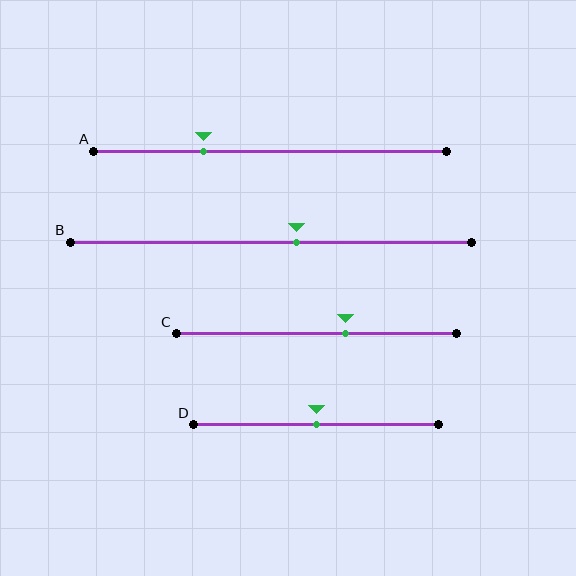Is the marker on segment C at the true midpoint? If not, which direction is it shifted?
No, the marker on segment C is shifted to the right by about 10% of the segment length.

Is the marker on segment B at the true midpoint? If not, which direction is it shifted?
No, the marker on segment B is shifted to the right by about 6% of the segment length.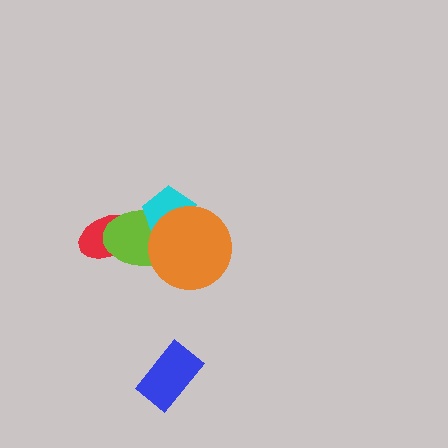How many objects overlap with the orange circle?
2 objects overlap with the orange circle.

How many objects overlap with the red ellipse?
1 object overlaps with the red ellipse.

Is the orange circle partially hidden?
No, no other shape covers it.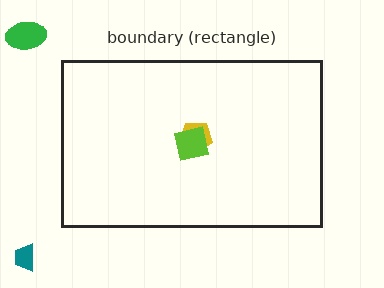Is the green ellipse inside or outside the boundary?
Outside.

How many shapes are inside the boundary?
2 inside, 2 outside.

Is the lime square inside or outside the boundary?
Inside.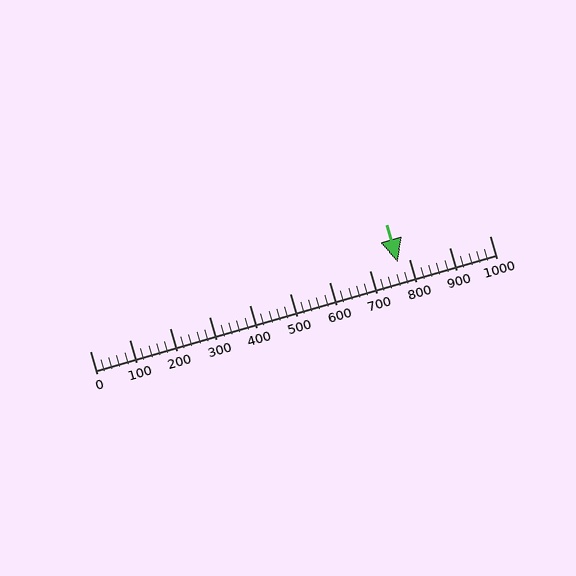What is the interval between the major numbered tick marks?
The major tick marks are spaced 100 units apart.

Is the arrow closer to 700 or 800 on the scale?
The arrow is closer to 800.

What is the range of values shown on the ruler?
The ruler shows values from 0 to 1000.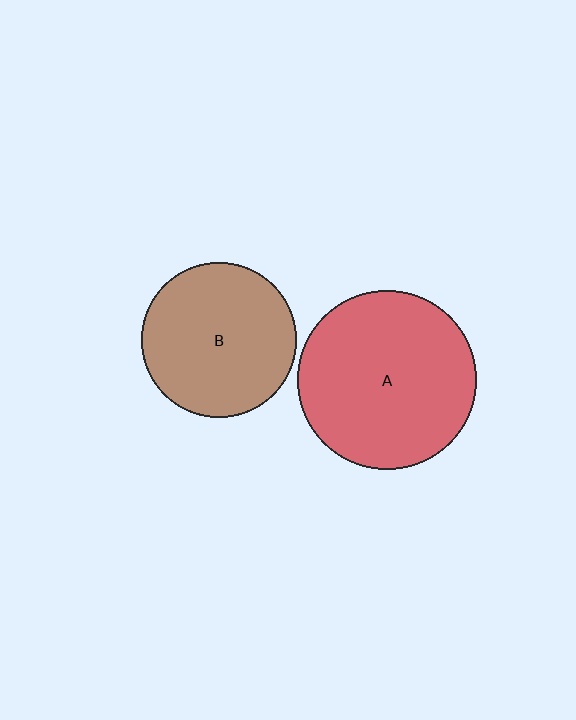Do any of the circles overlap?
No, none of the circles overlap.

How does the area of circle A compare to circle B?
Approximately 1.3 times.